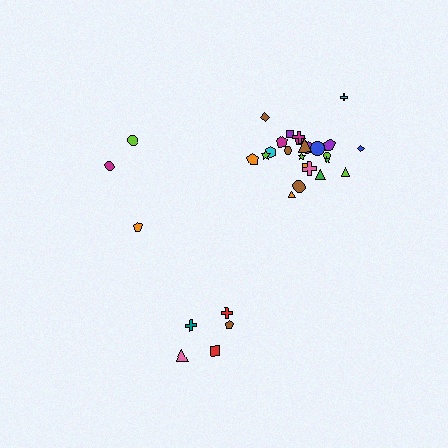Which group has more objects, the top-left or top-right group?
The top-right group.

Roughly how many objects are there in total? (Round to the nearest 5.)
Roughly 35 objects in total.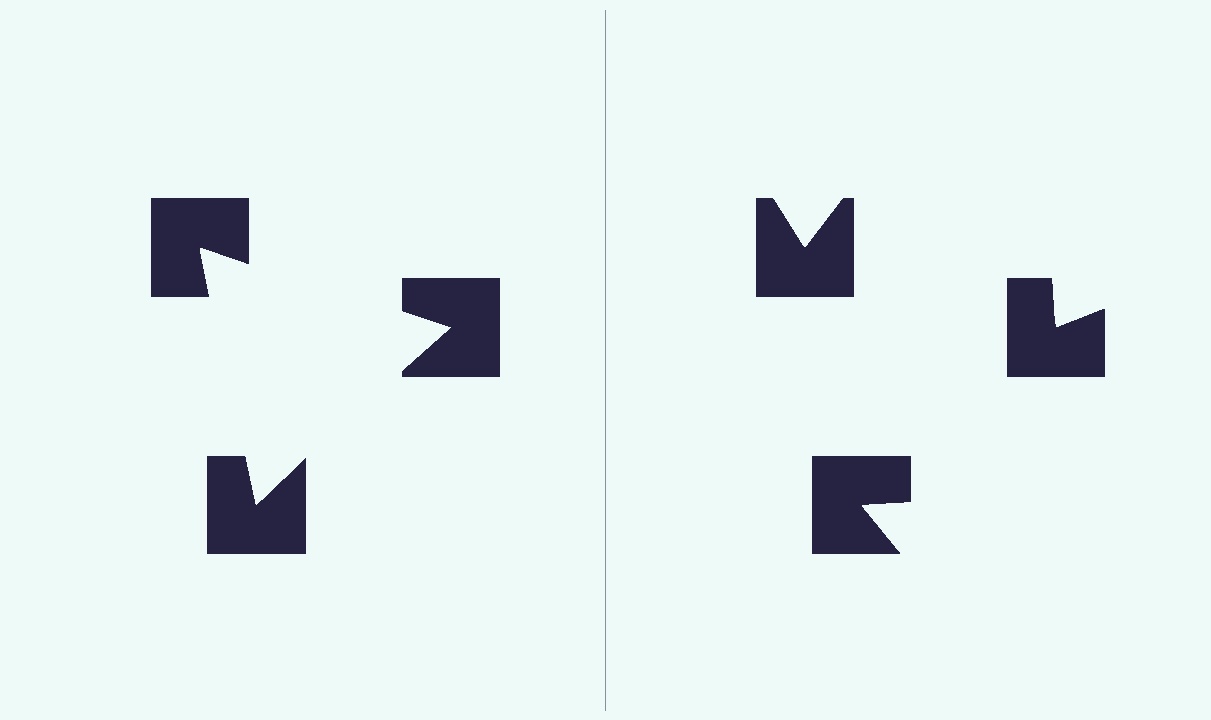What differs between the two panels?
The notched squares are positioned identically on both sides; only the wedge orientations differ. On the left they align to a triangle; on the right they are misaligned.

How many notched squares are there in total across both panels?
6 — 3 on each side.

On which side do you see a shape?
An illusory triangle appears on the left side. On the right side the wedge cuts are rotated, so no coherent shape forms.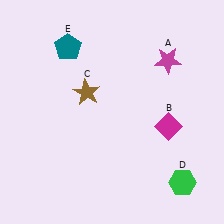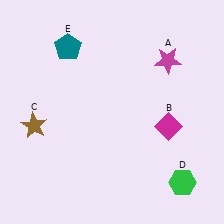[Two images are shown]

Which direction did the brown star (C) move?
The brown star (C) moved left.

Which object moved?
The brown star (C) moved left.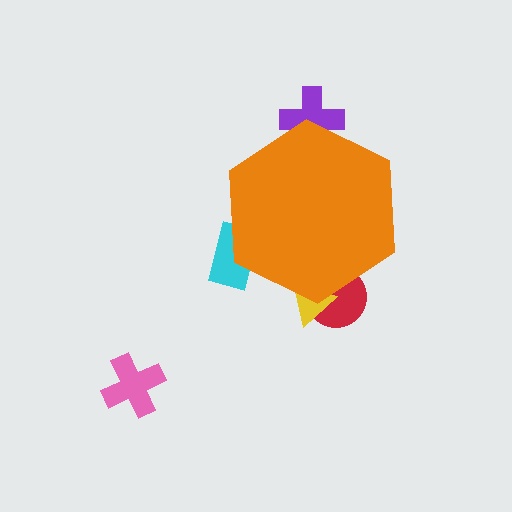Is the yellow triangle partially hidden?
Yes, the yellow triangle is partially hidden behind the orange hexagon.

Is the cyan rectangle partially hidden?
Yes, the cyan rectangle is partially hidden behind the orange hexagon.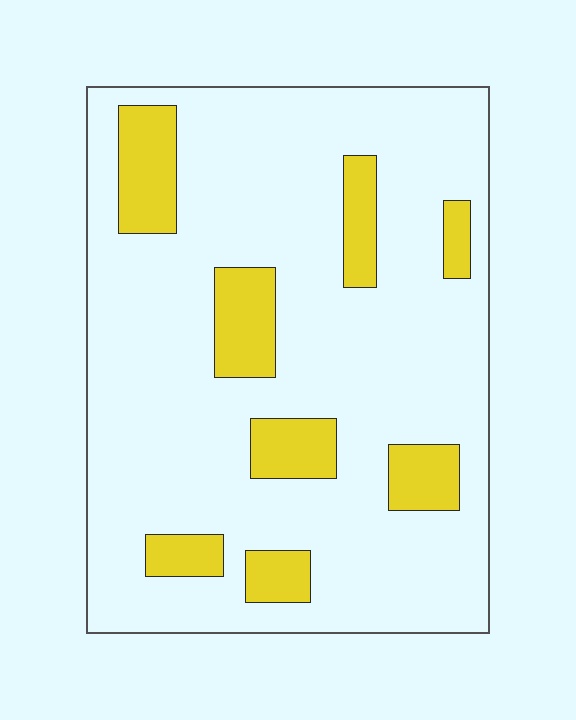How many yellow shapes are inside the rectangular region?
8.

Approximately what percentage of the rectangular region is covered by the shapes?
Approximately 15%.